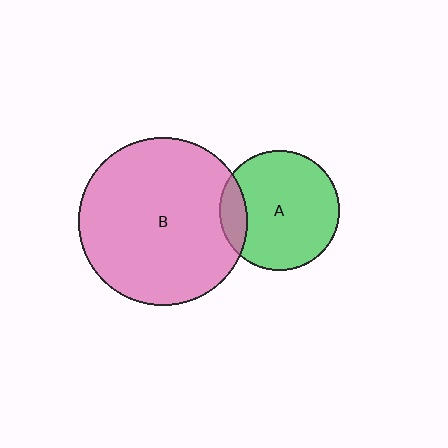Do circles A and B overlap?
Yes.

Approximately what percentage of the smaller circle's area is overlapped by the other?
Approximately 15%.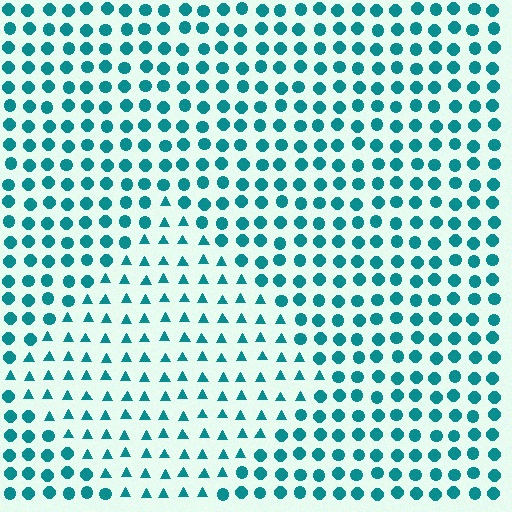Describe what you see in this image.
The image is filled with small teal elements arranged in a uniform grid. A diamond-shaped region contains triangles, while the surrounding area contains circles. The boundary is defined purely by the change in element shape.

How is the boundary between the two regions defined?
The boundary is defined by a change in element shape: triangles inside vs. circles outside. All elements share the same color and spacing.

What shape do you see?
I see a diamond.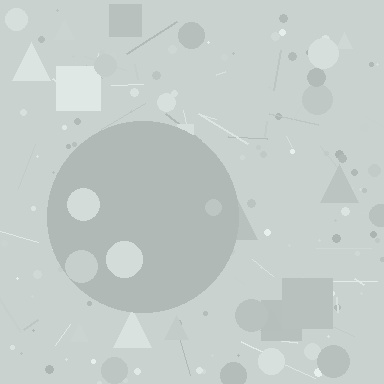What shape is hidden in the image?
A circle is hidden in the image.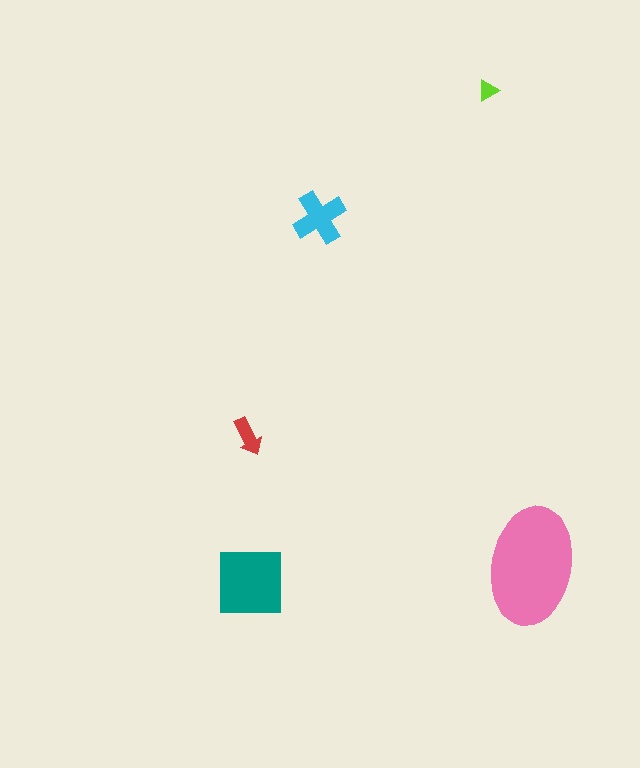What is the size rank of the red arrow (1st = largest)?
4th.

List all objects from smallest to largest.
The lime triangle, the red arrow, the cyan cross, the teal square, the pink ellipse.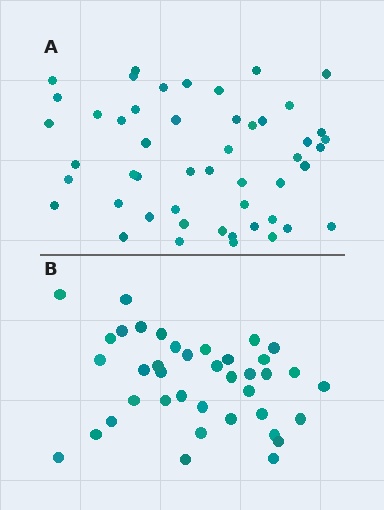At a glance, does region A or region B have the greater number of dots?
Region A (the top region) has more dots.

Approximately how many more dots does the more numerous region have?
Region A has roughly 12 or so more dots than region B.